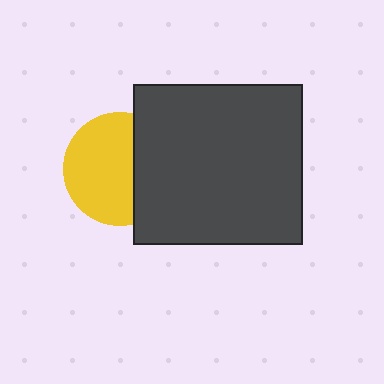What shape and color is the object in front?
The object in front is a dark gray rectangle.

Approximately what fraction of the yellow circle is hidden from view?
Roughly 35% of the yellow circle is hidden behind the dark gray rectangle.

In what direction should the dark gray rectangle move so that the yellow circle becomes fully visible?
The dark gray rectangle should move right. That is the shortest direction to clear the overlap and leave the yellow circle fully visible.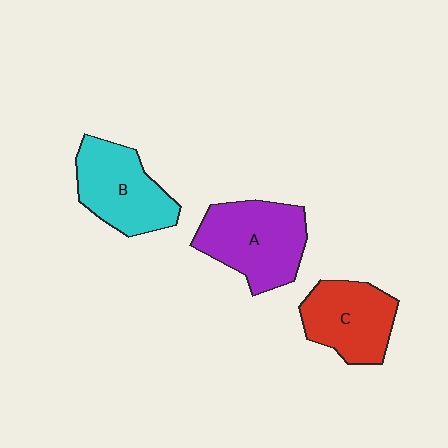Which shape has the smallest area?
Shape C (red).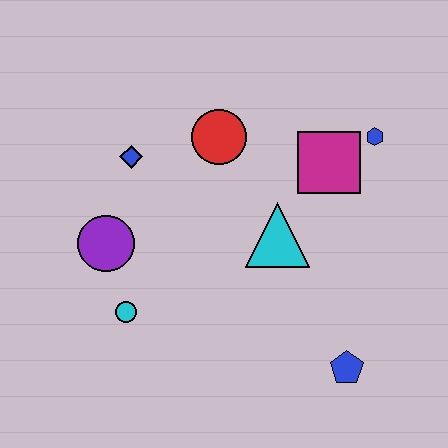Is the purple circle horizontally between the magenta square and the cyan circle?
No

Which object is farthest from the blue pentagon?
The blue diamond is farthest from the blue pentagon.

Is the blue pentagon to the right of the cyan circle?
Yes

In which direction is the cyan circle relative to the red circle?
The cyan circle is below the red circle.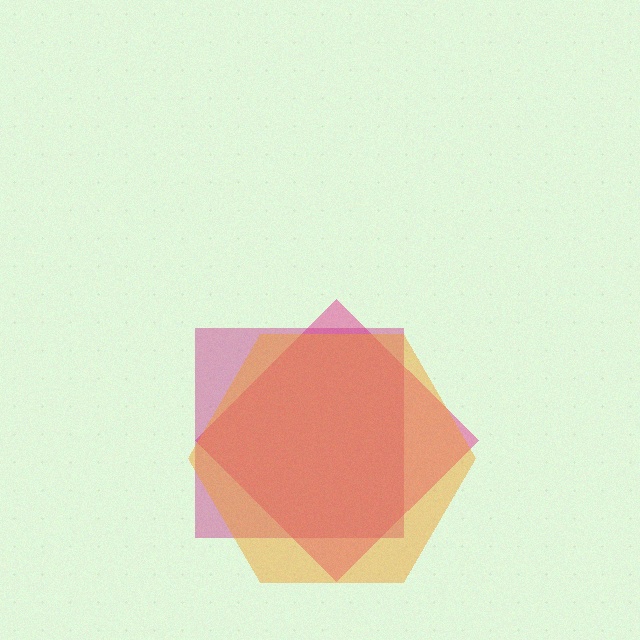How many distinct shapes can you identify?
There are 3 distinct shapes: a pink diamond, a magenta square, an orange hexagon.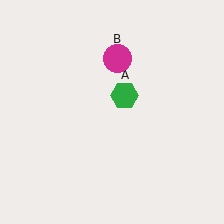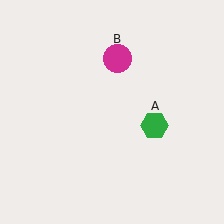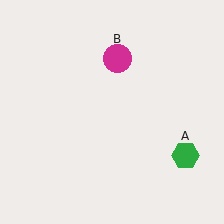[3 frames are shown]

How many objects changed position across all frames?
1 object changed position: green hexagon (object A).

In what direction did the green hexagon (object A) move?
The green hexagon (object A) moved down and to the right.